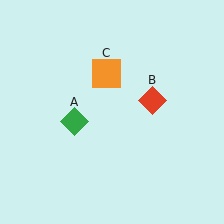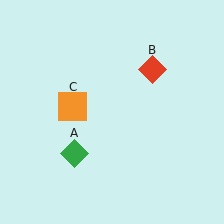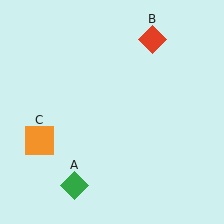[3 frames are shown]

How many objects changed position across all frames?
3 objects changed position: green diamond (object A), red diamond (object B), orange square (object C).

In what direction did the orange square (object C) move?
The orange square (object C) moved down and to the left.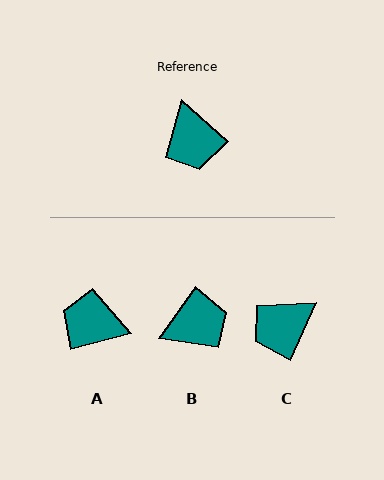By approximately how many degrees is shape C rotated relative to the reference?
Approximately 72 degrees clockwise.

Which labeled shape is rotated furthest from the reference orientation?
A, about 123 degrees away.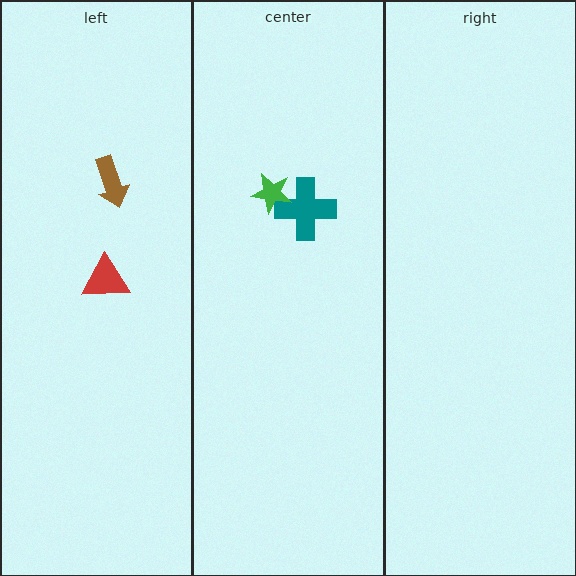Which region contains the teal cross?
The center region.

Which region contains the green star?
The center region.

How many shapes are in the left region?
2.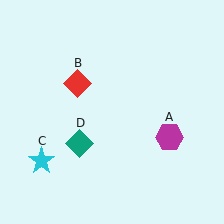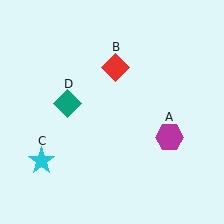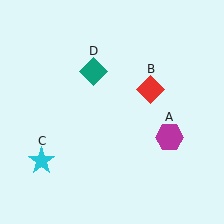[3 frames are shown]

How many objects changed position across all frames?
2 objects changed position: red diamond (object B), teal diamond (object D).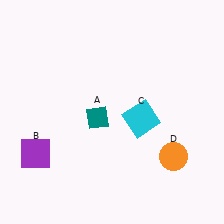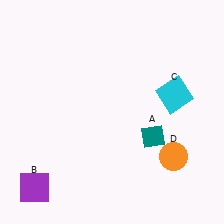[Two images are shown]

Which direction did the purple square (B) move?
The purple square (B) moved down.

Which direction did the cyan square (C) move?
The cyan square (C) moved right.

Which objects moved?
The objects that moved are: the teal diamond (A), the purple square (B), the cyan square (C).